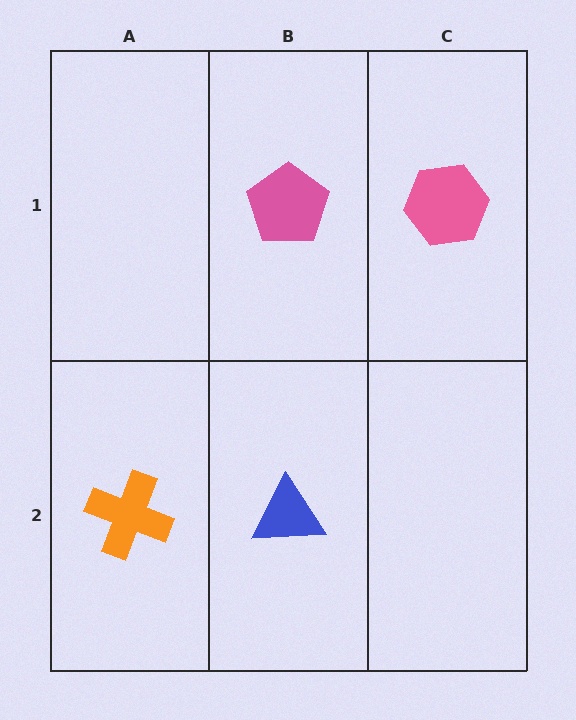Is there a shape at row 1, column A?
No, that cell is empty.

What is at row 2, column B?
A blue triangle.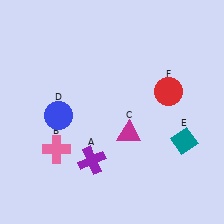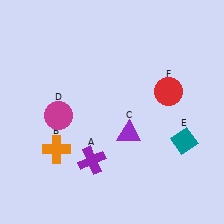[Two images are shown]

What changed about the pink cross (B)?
In Image 1, B is pink. In Image 2, it changed to orange.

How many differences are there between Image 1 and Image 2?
There are 3 differences between the two images.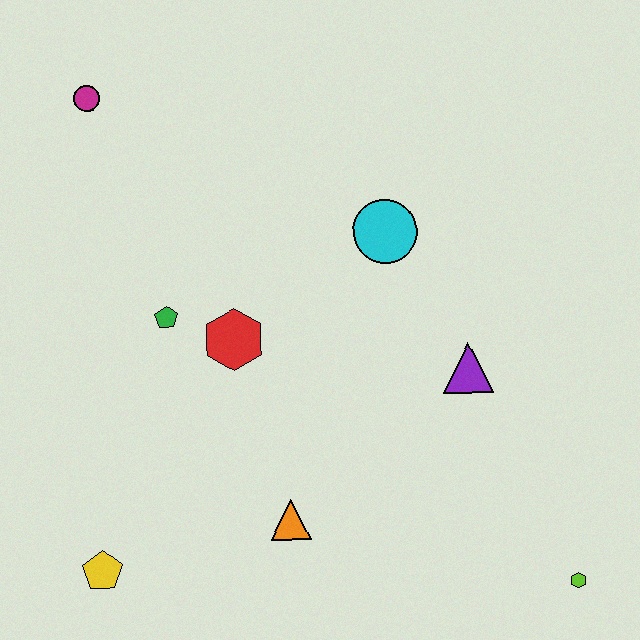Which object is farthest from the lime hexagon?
The magenta circle is farthest from the lime hexagon.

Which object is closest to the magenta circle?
The green pentagon is closest to the magenta circle.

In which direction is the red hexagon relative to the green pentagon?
The red hexagon is to the right of the green pentagon.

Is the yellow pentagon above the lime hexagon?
Yes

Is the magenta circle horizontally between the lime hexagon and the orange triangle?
No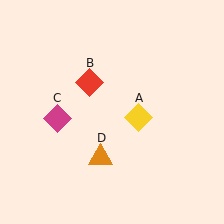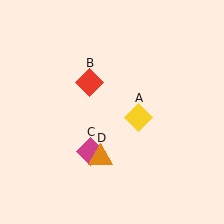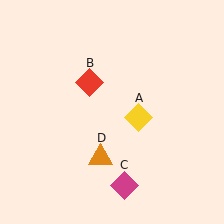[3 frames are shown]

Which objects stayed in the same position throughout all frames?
Yellow diamond (object A) and red diamond (object B) and orange triangle (object D) remained stationary.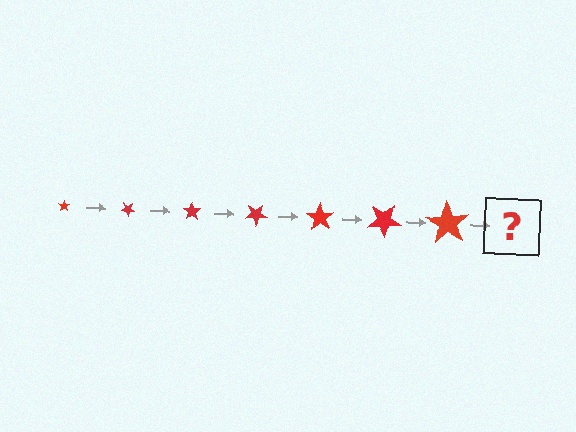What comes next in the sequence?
The next element should be a star, larger than the previous one and rotated 245 degrees from the start.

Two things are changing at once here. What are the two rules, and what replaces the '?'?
The two rules are that the star grows larger each step and it rotates 35 degrees each step. The '?' should be a star, larger than the previous one and rotated 245 degrees from the start.